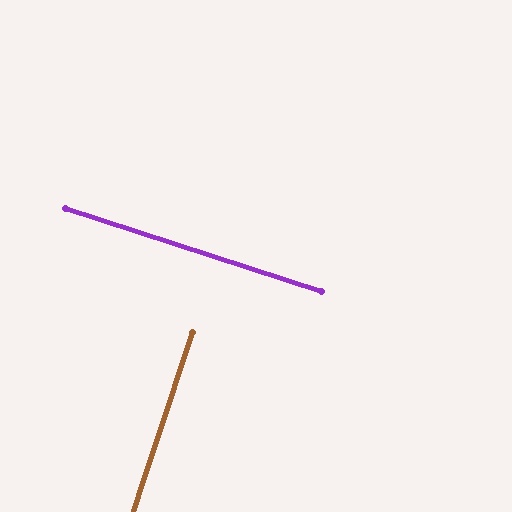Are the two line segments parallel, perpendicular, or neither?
Perpendicular — they meet at approximately 90°.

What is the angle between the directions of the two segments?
Approximately 90 degrees.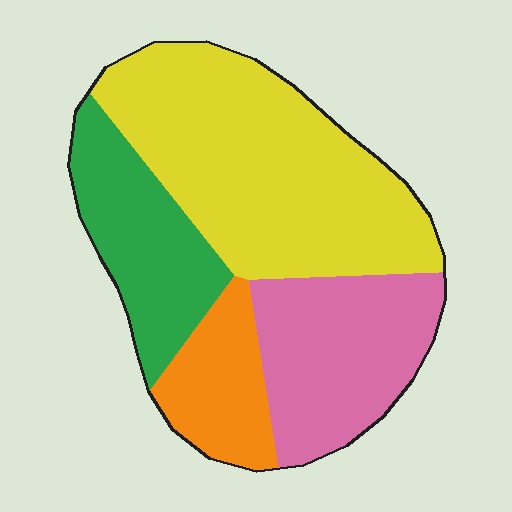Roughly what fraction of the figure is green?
Green covers 19% of the figure.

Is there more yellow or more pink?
Yellow.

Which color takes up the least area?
Orange, at roughly 15%.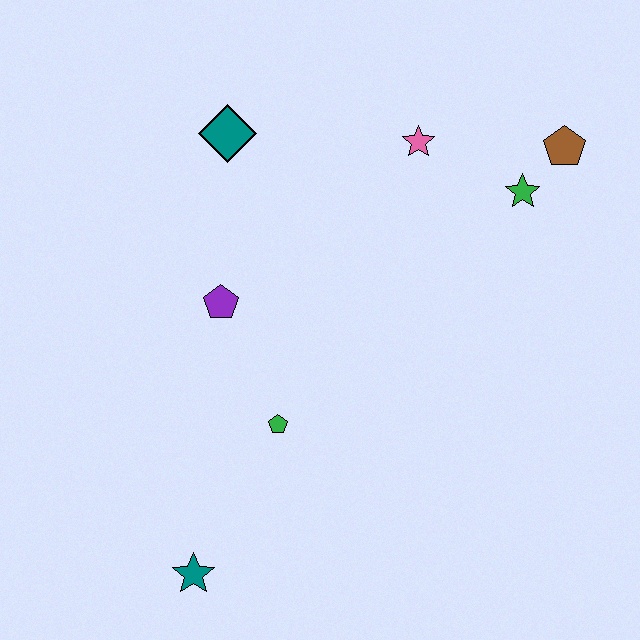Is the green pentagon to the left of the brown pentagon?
Yes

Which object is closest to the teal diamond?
The purple pentagon is closest to the teal diamond.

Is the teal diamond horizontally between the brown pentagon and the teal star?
Yes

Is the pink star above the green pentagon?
Yes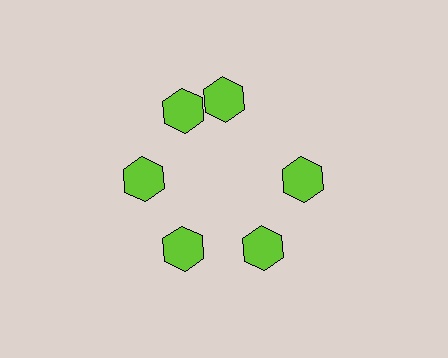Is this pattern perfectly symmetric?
No. The 6 lime hexagons are arranged in a ring, but one element near the 1 o'clock position is rotated out of alignment along the ring, breaking the 6-fold rotational symmetry.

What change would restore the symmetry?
The symmetry would be restored by rotating it back into even spacing with its neighbors so that all 6 hexagons sit at equal angles and equal distance from the center.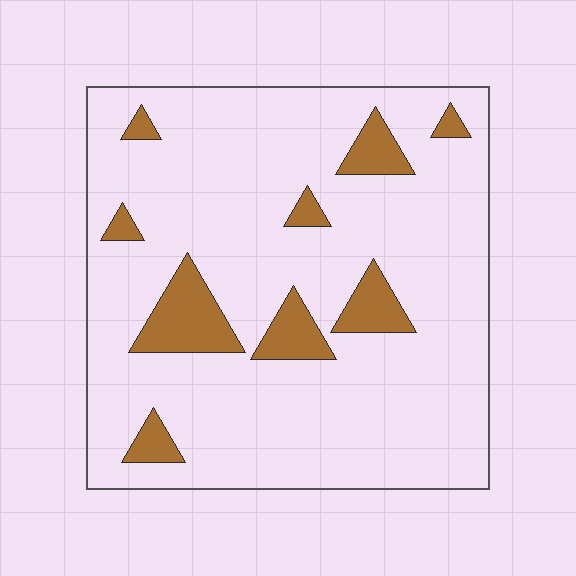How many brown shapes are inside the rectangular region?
9.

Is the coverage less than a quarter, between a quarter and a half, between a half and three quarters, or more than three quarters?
Less than a quarter.